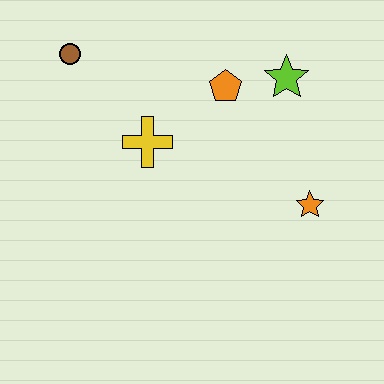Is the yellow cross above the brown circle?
No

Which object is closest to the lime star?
The orange pentagon is closest to the lime star.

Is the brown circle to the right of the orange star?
No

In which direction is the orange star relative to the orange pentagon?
The orange star is below the orange pentagon.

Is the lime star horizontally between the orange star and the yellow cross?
Yes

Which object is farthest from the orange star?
The brown circle is farthest from the orange star.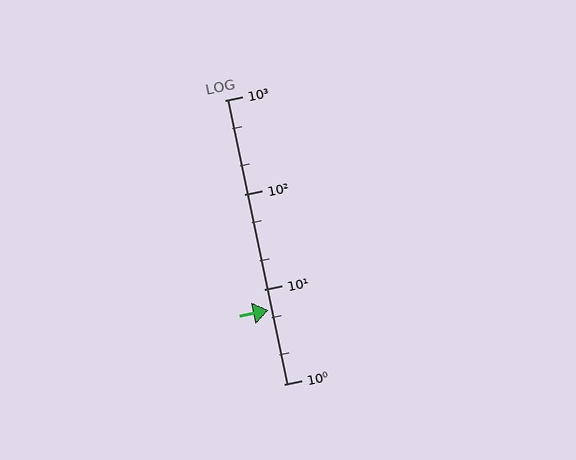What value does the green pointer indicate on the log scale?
The pointer indicates approximately 6.1.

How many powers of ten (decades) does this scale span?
The scale spans 3 decades, from 1 to 1000.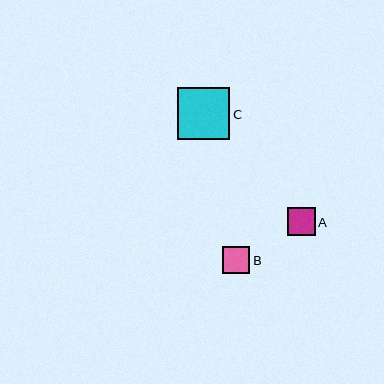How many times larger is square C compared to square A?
Square C is approximately 1.9 times the size of square A.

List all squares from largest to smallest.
From largest to smallest: C, A, B.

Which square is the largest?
Square C is the largest with a size of approximately 52 pixels.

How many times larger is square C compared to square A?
Square C is approximately 1.9 times the size of square A.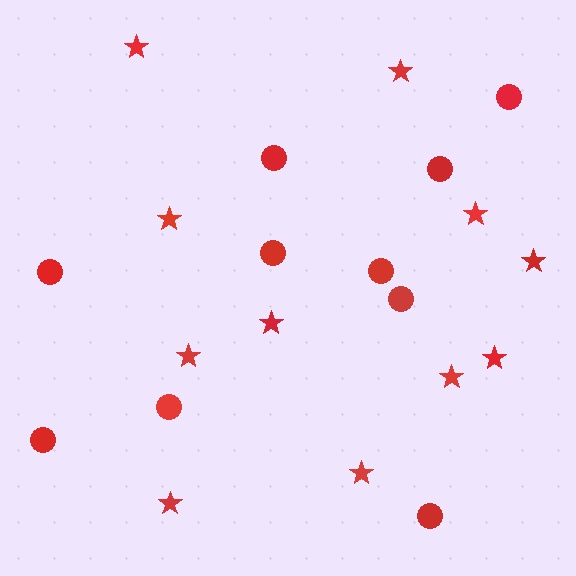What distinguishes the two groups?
There are 2 groups: one group of circles (10) and one group of stars (11).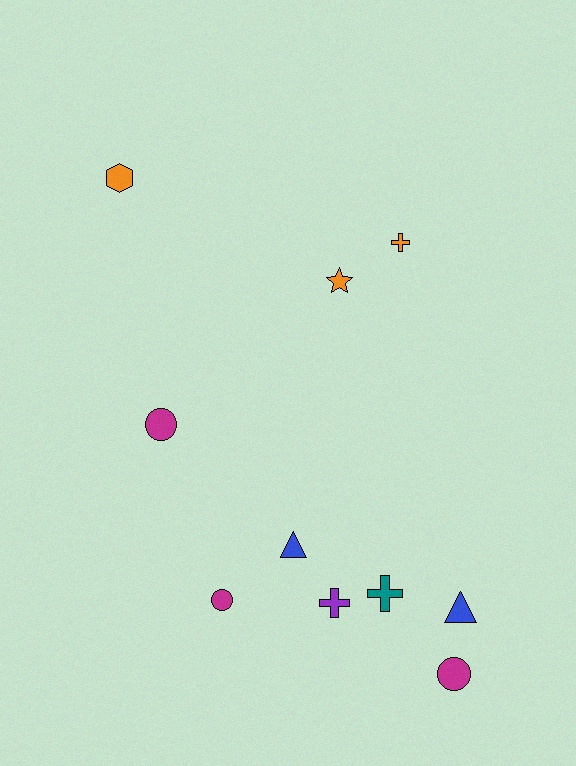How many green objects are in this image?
There are no green objects.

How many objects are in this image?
There are 10 objects.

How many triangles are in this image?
There are 2 triangles.